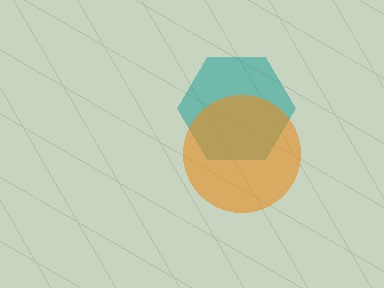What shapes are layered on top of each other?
The layered shapes are: a teal hexagon, an orange circle.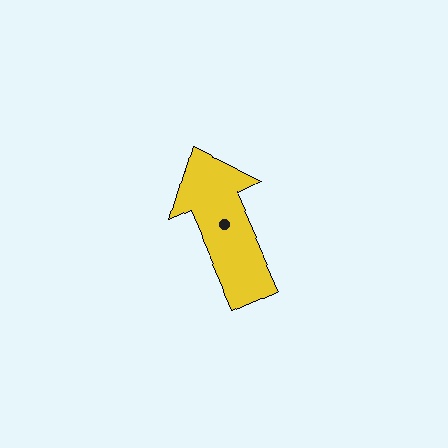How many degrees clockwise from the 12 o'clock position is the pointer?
Approximately 336 degrees.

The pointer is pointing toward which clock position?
Roughly 11 o'clock.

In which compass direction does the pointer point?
Northwest.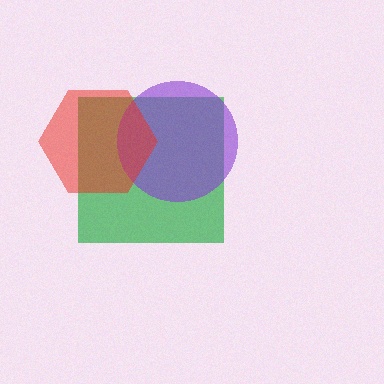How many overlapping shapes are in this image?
There are 3 overlapping shapes in the image.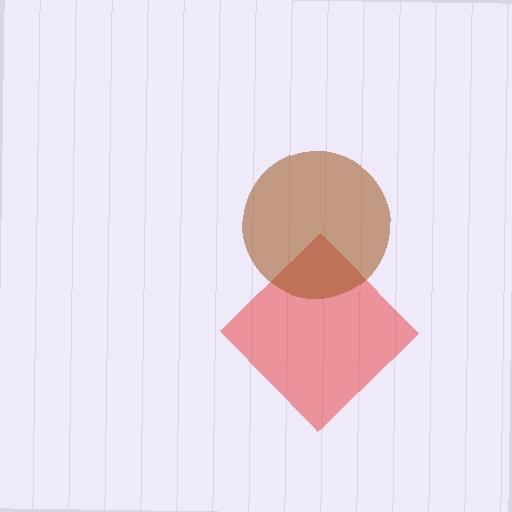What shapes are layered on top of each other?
The layered shapes are: a red diamond, a brown circle.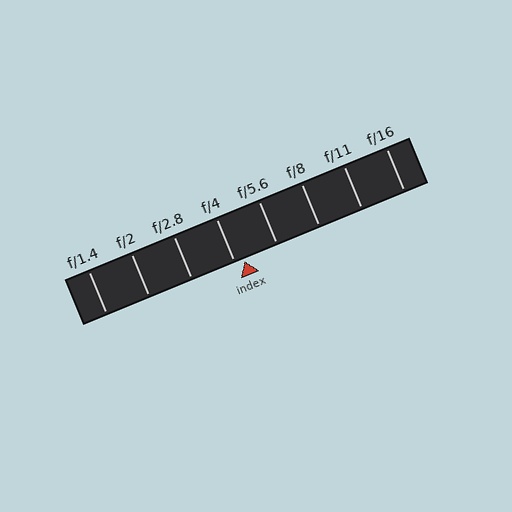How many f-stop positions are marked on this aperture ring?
There are 8 f-stop positions marked.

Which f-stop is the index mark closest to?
The index mark is closest to f/4.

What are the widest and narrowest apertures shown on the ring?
The widest aperture shown is f/1.4 and the narrowest is f/16.